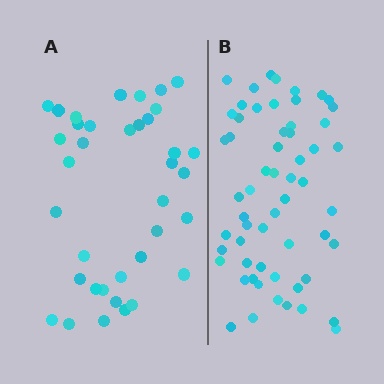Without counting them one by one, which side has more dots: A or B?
Region B (the right region) has more dots.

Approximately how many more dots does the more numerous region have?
Region B has approximately 20 more dots than region A.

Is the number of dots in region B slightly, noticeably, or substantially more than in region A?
Region B has substantially more. The ratio is roughly 1.6 to 1.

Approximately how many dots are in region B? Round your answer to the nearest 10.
About 60 dots. (The exact count is 58, which rounds to 60.)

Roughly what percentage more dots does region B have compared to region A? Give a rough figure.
About 55% more.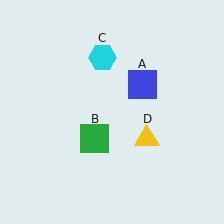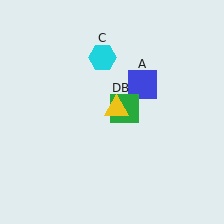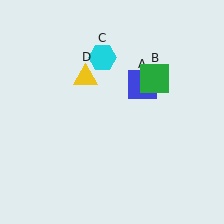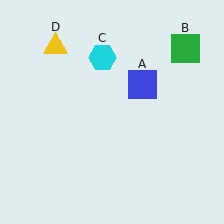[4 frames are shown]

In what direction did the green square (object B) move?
The green square (object B) moved up and to the right.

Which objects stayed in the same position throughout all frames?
Blue square (object A) and cyan hexagon (object C) remained stationary.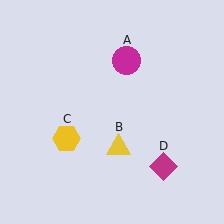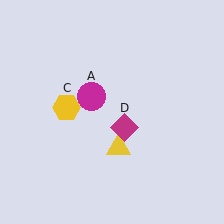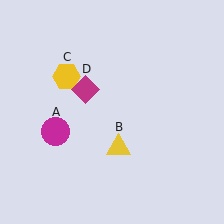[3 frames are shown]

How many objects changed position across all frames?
3 objects changed position: magenta circle (object A), yellow hexagon (object C), magenta diamond (object D).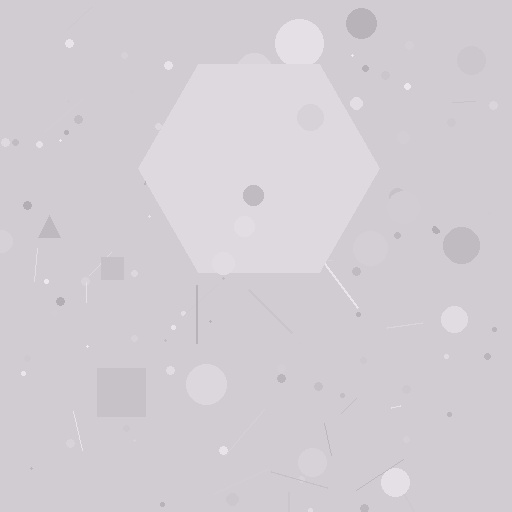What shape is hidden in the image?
A hexagon is hidden in the image.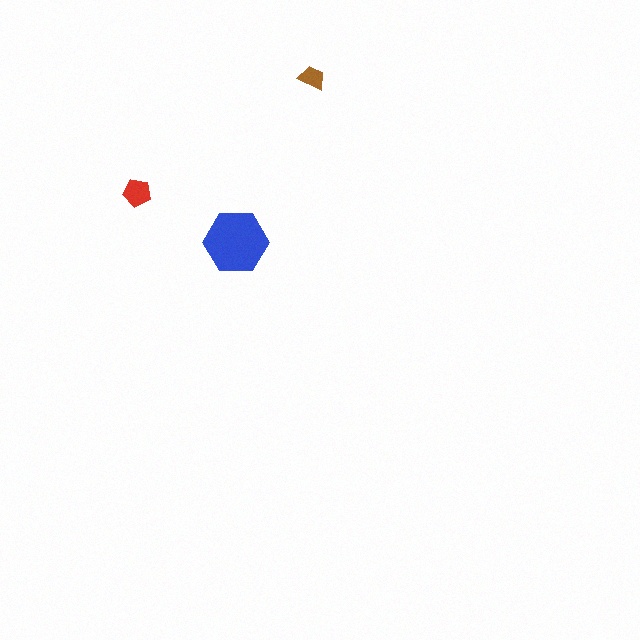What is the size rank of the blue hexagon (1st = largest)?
1st.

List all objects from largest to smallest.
The blue hexagon, the red pentagon, the brown trapezoid.